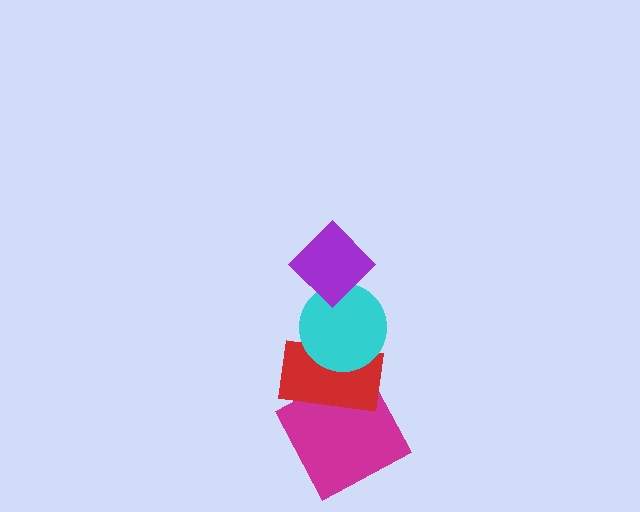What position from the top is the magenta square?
The magenta square is 4th from the top.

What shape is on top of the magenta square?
The red rectangle is on top of the magenta square.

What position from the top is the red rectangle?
The red rectangle is 3rd from the top.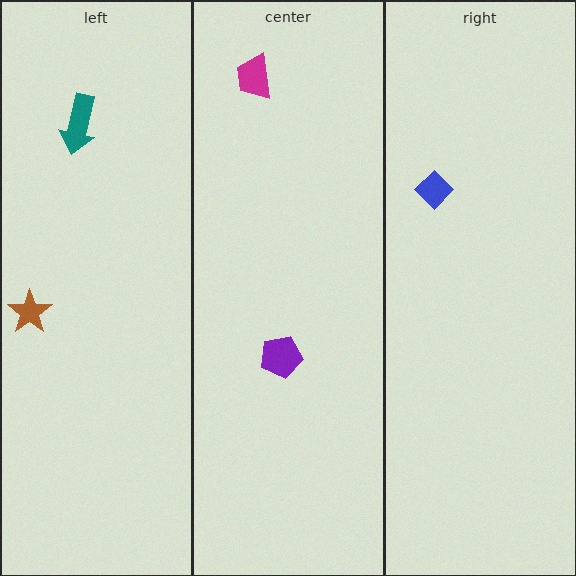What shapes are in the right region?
The blue diamond.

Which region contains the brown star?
The left region.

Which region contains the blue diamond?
The right region.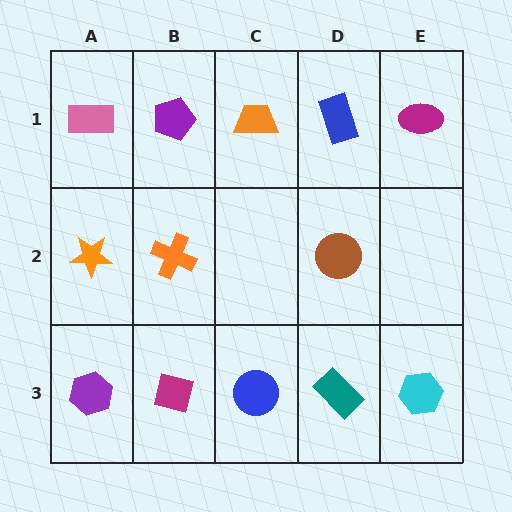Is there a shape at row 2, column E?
No, that cell is empty.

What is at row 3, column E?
A cyan hexagon.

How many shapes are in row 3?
5 shapes.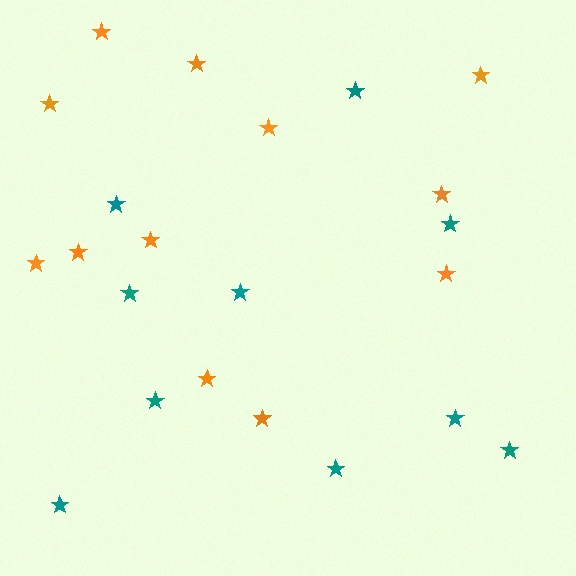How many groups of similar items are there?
There are 2 groups: one group of teal stars (10) and one group of orange stars (12).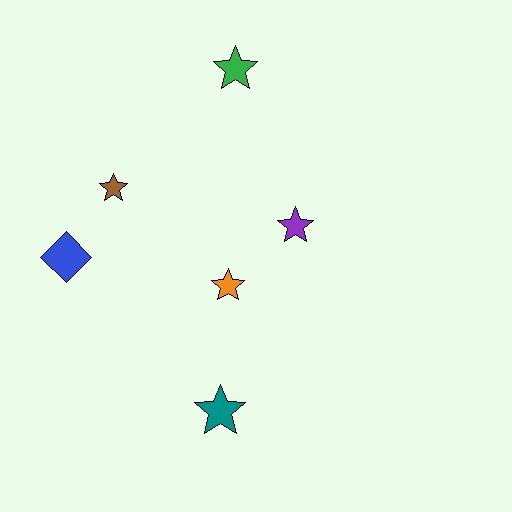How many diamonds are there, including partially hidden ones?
There is 1 diamond.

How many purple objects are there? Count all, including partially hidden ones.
There is 1 purple object.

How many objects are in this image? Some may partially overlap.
There are 6 objects.